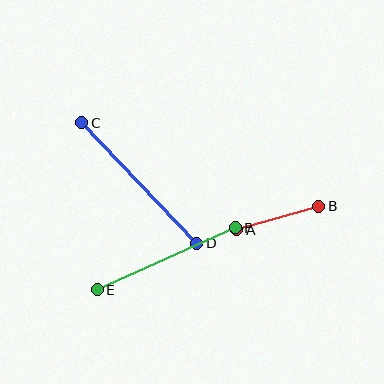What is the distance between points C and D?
The distance is approximately 167 pixels.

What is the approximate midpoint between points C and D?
The midpoint is at approximately (139, 183) pixels.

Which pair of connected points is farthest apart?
Points C and D are farthest apart.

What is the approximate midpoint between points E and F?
The midpoint is at approximately (166, 259) pixels.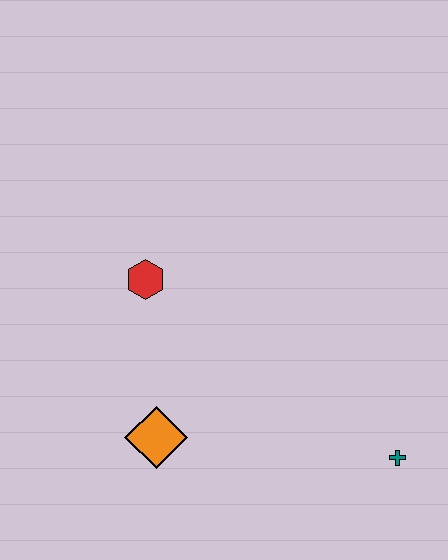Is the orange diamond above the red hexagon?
No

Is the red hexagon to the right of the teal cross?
No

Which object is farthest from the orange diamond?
The teal cross is farthest from the orange diamond.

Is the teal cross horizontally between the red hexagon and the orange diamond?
No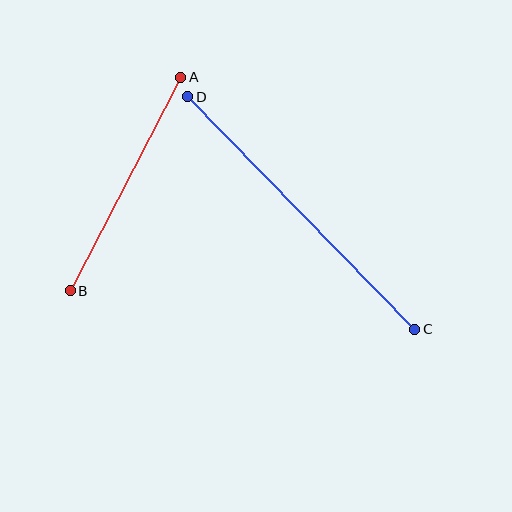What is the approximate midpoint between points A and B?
The midpoint is at approximately (126, 184) pixels.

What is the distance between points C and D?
The distance is approximately 325 pixels.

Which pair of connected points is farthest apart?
Points C and D are farthest apart.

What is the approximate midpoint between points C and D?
The midpoint is at approximately (301, 213) pixels.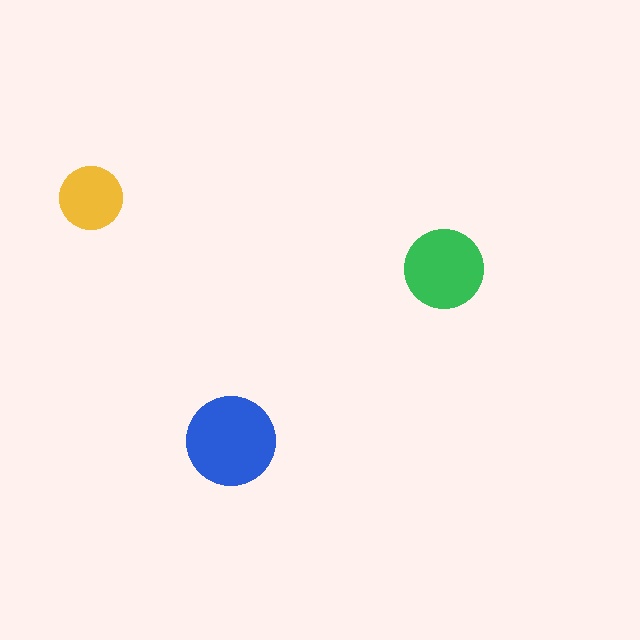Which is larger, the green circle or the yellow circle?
The green one.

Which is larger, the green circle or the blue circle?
The blue one.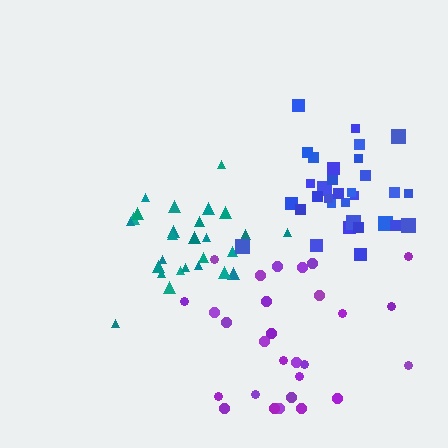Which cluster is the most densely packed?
Blue.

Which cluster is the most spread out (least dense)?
Purple.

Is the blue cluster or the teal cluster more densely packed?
Blue.